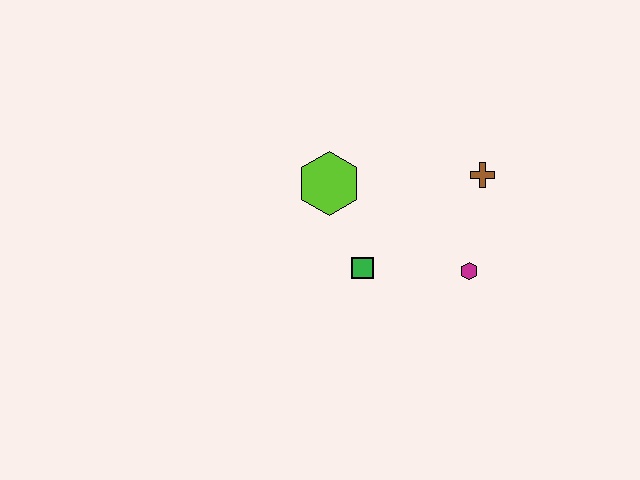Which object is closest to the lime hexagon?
The green square is closest to the lime hexagon.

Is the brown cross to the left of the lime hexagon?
No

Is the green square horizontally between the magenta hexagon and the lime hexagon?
Yes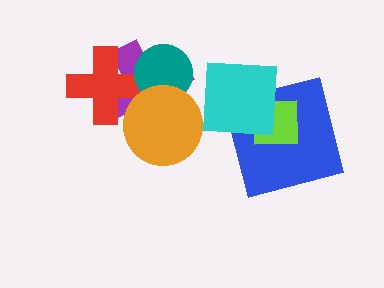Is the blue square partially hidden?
Yes, it is partially covered by another shape.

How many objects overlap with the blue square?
2 objects overlap with the blue square.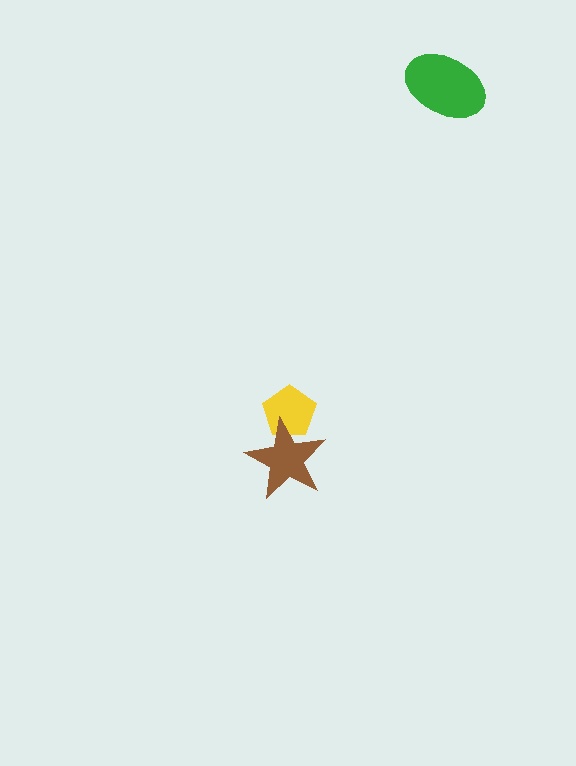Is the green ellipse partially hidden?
No, no other shape covers it.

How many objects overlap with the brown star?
1 object overlaps with the brown star.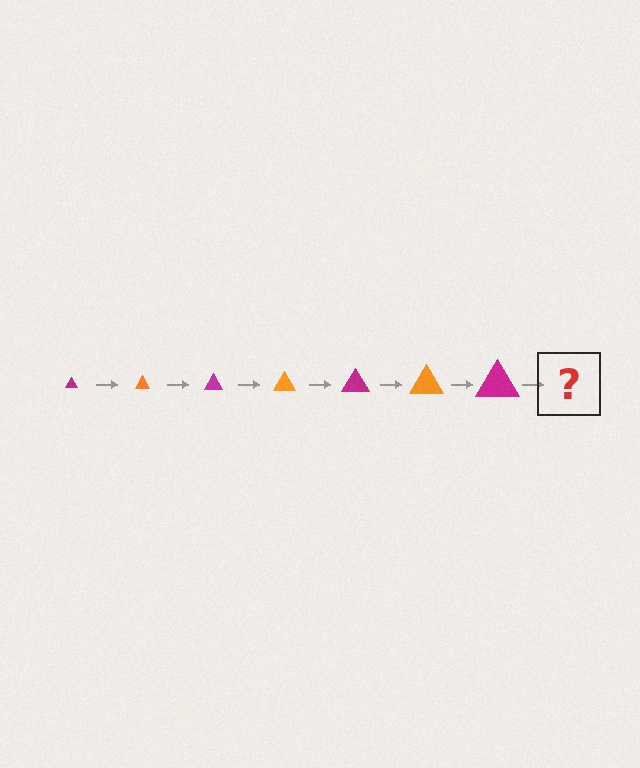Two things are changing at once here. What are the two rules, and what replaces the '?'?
The two rules are that the triangle grows larger each step and the color cycles through magenta and orange. The '?' should be an orange triangle, larger than the previous one.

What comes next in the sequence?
The next element should be an orange triangle, larger than the previous one.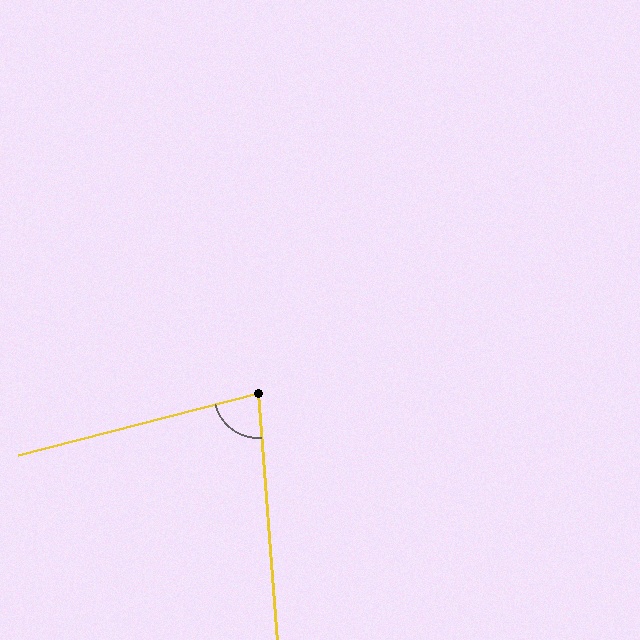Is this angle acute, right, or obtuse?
It is acute.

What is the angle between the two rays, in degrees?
Approximately 80 degrees.